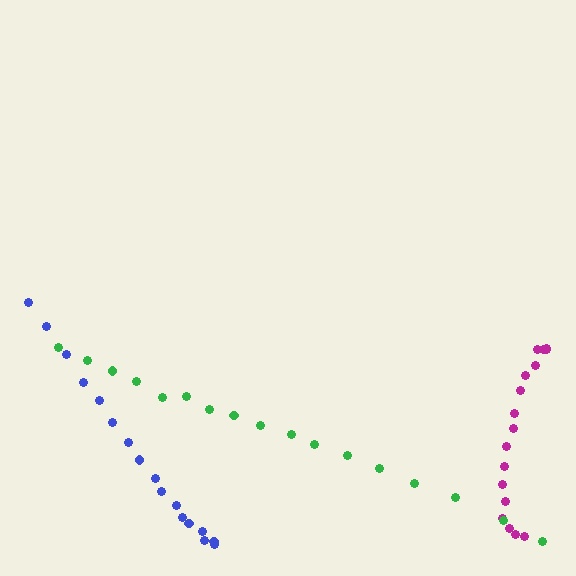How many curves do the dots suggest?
There are 3 distinct paths.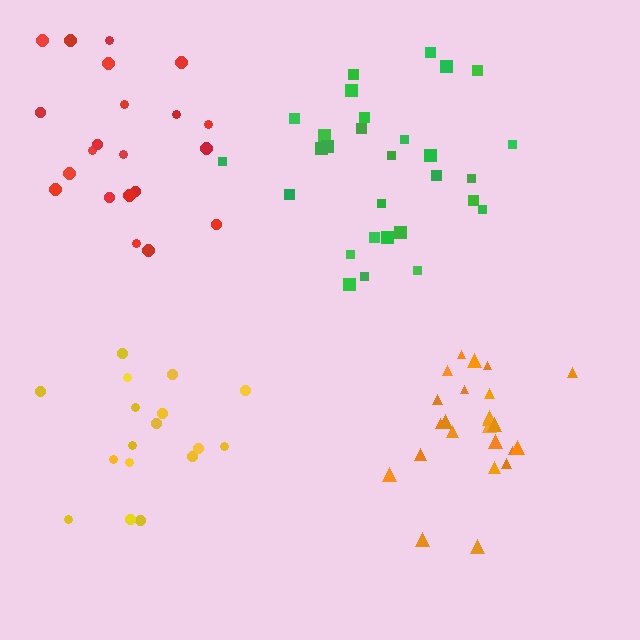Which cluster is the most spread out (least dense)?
Yellow.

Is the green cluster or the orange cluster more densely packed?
Orange.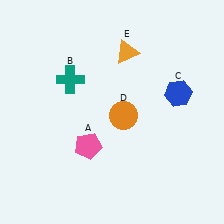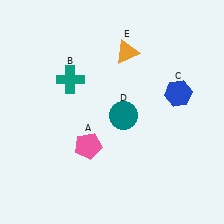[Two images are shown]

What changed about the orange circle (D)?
In Image 1, D is orange. In Image 2, it changed to teal.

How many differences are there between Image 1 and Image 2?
There is 1 difference between the two images.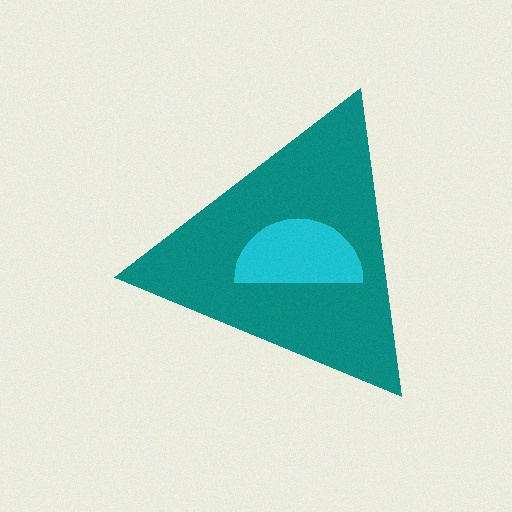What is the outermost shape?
The teal triangle.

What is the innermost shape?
The cyan semicircle.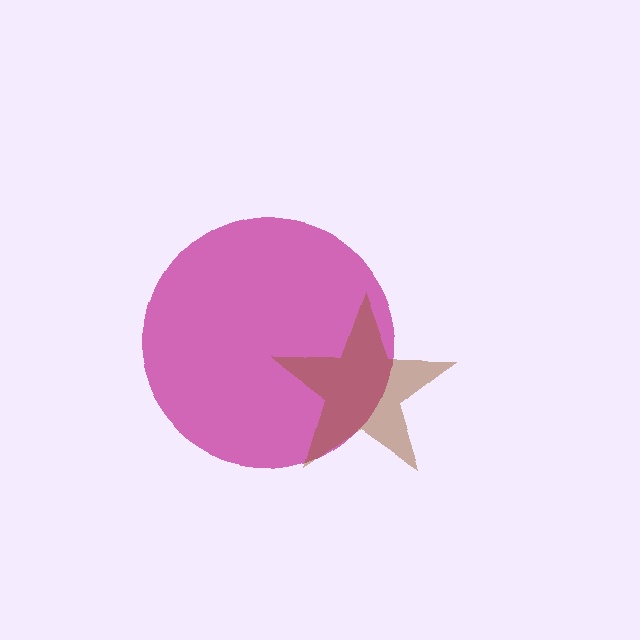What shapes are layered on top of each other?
The layered shapes are: a magenta circle, a brown star.